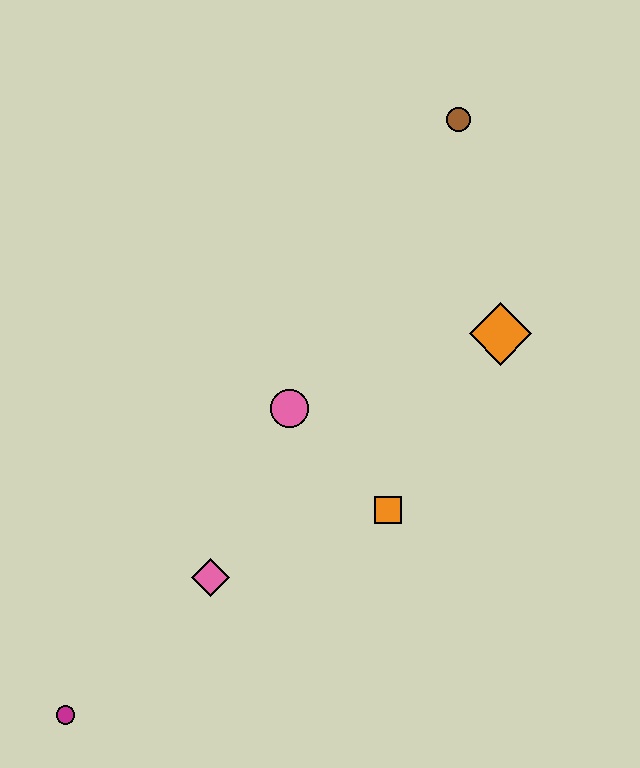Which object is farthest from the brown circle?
The magenta circle is farthest from the brown circle.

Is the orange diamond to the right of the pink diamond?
Yes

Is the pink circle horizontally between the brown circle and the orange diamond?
No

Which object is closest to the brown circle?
The orange diamond is closest to the brown circle.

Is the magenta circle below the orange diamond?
Yes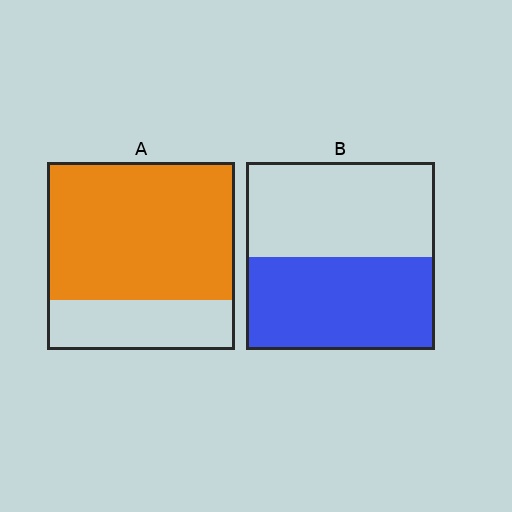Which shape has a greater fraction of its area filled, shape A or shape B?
Shape A.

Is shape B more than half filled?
Roughly half.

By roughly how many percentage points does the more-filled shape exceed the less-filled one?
By roughly 25 percentage points (A over B).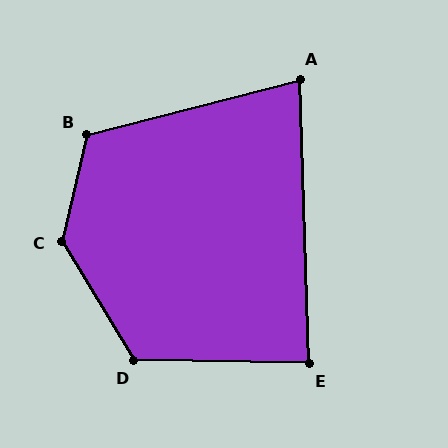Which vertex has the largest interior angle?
C, at approximately 135 degrees.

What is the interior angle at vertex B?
Approximately 118 degrees (obtuse).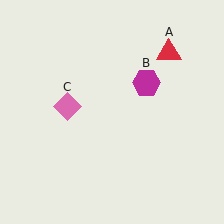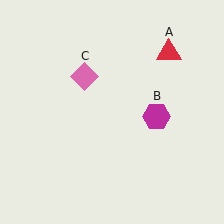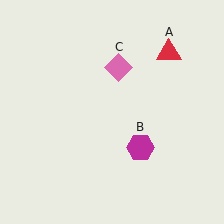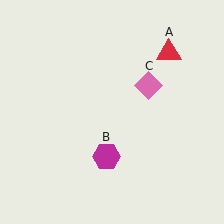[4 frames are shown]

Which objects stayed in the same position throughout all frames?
Red triangle (object A) remained stationary.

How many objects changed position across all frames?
2 objects changed position: magenta hexagon (object B), pink diamond (object C).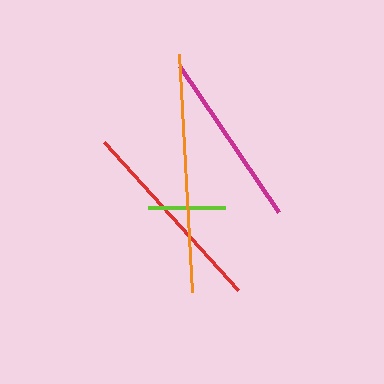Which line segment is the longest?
The orange line is the longest at approximately 239 pixels.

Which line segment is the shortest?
The lime line is the shortest at approximately 77 pixels.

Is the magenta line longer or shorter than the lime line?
The magenta line is longer than the lime line.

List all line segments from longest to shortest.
From longest to shortest: orange, red, magenta, lime.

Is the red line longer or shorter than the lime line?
The red line is longer than the lime line.